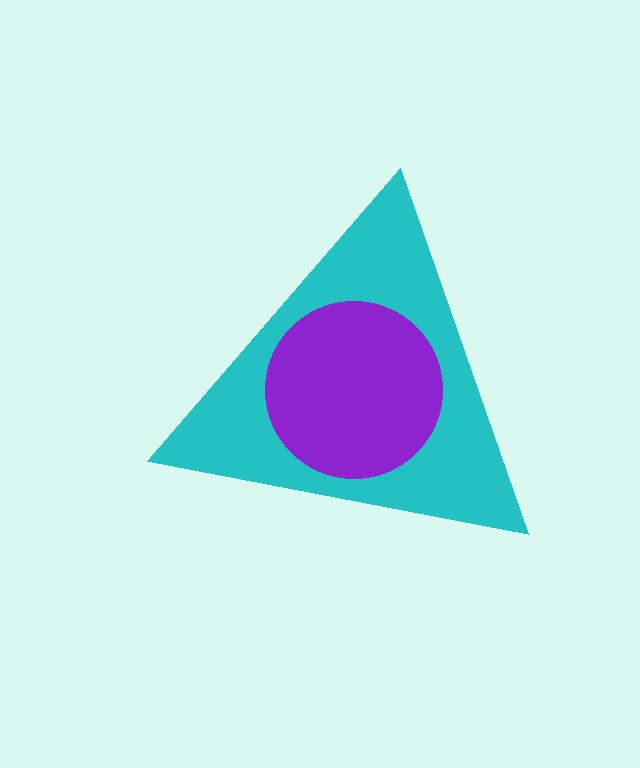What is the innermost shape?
The purple circle.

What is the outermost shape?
The cyan triangle.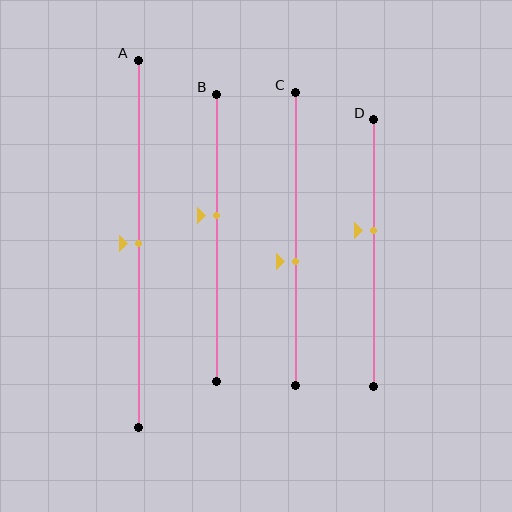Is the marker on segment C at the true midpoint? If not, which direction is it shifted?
No, the marker on segment C is shifted downward by about 8% of the segment length.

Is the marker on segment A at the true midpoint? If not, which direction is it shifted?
Yes, the marker on segment A is at the true midpoint.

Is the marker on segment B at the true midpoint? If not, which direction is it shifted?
No, the marker on segment B is shifted upward by about 8% of the segment length.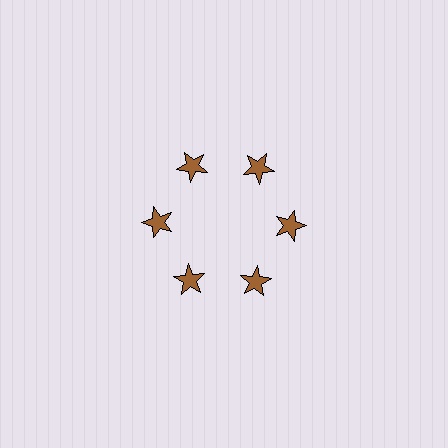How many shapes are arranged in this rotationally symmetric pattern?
There are 6 shapes, arranged in 6 groups of 1.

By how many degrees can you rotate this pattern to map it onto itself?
The pattern maps onto itself every 60 degrees of rotation.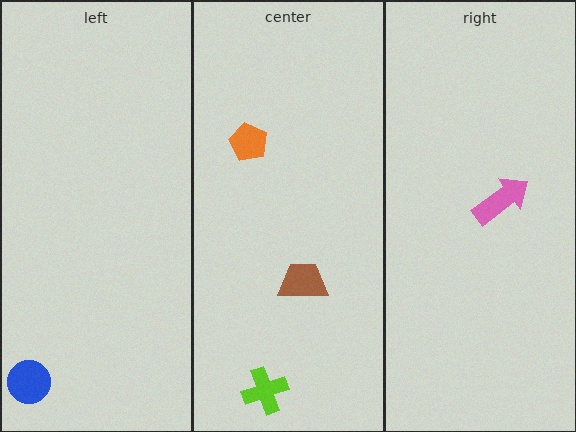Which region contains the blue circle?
The left region.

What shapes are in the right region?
The pink arrow.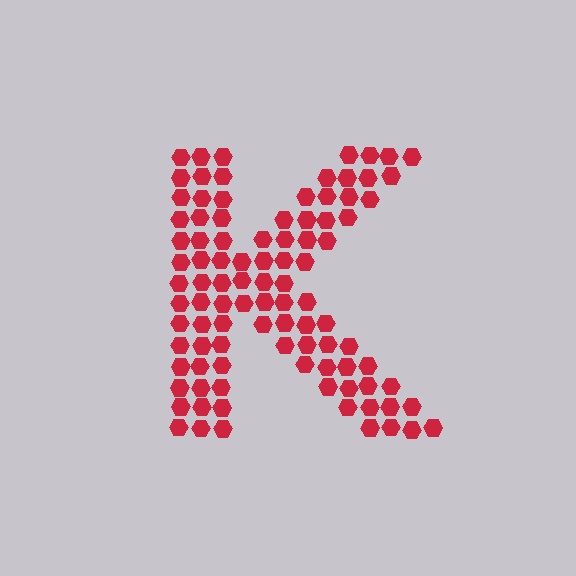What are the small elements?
The small elements are hexagons.